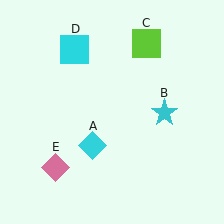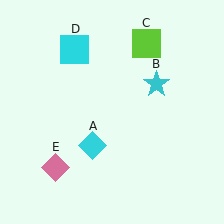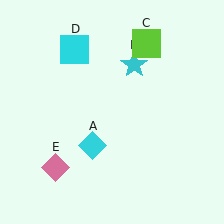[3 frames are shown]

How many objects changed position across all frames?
1 object changed position: cyan star (object B).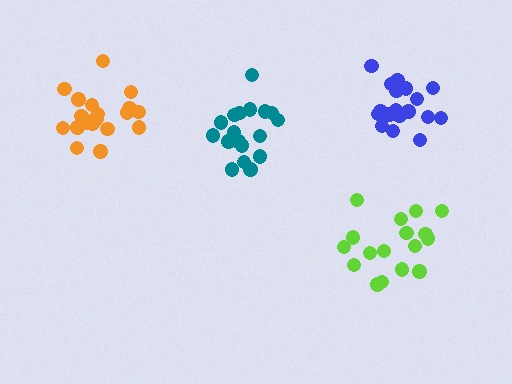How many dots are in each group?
Group 1: 21 dots, Group 2: 18 dots, Group 3: 18 dots, Group 4: 17 dots (74 total).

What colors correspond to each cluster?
The clusters are colored: orange, blue, teal, lime.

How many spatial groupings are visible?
There are 4 spatial groupings.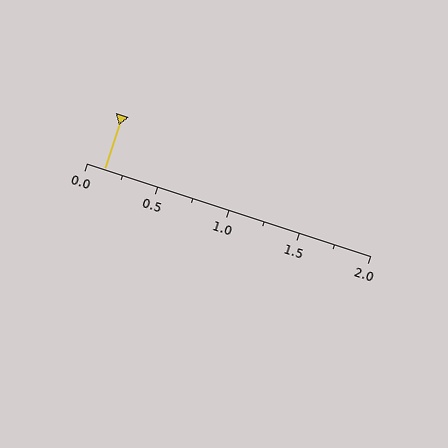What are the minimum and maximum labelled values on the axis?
The axis runs from 0.0 to 2.0.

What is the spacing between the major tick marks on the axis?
The major ticks are spaced 0.5 apart.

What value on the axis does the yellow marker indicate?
The marker indicates approximately 0.12.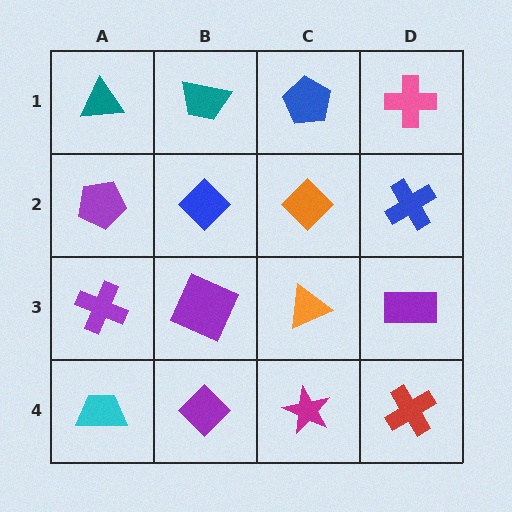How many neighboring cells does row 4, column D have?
2.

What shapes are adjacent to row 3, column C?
An orange diamond (row 2, column C), a magenta star (row 4, column C), a purple square (row 3, column B), a purple rectangle (row 3, column D).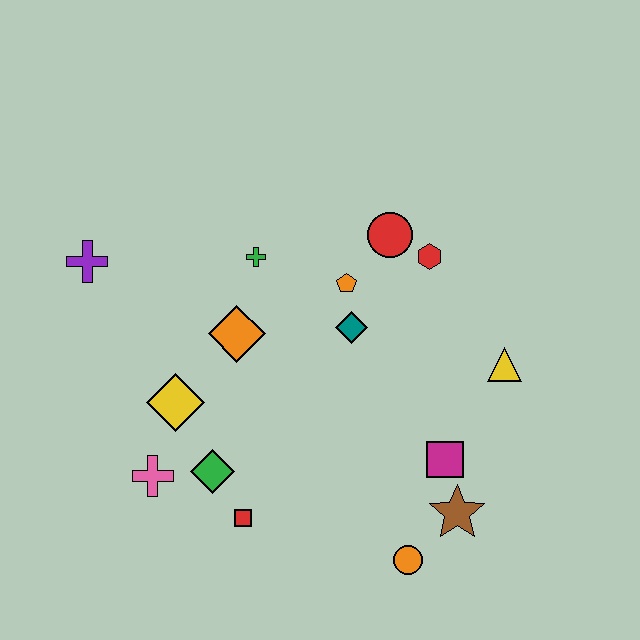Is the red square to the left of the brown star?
Yes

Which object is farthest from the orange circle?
The purple cross is farthest from the orange circle.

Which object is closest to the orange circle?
The brown star is closest to the orange circle.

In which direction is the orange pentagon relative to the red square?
The orange pentagon is above the red square.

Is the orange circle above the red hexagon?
No